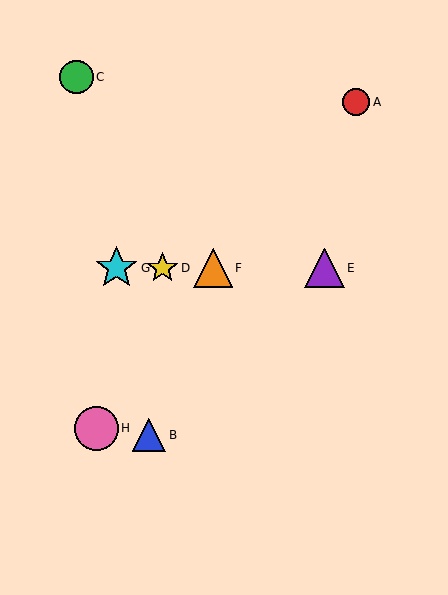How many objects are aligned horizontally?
4 objects (D, E, F, G) are aligned horizontally.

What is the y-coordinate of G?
Object G is at y≈268.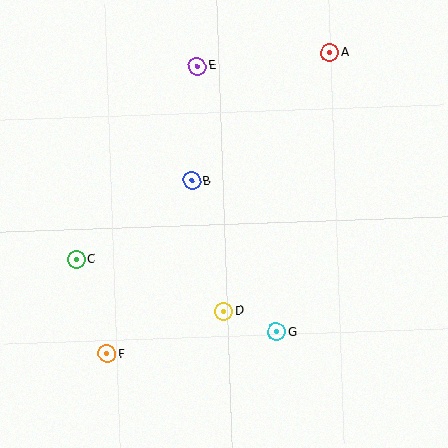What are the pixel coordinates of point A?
Point A is at (330, 52).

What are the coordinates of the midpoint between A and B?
The midpoint between A and B is at (261, 117).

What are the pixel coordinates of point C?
Point C is at (76, 259).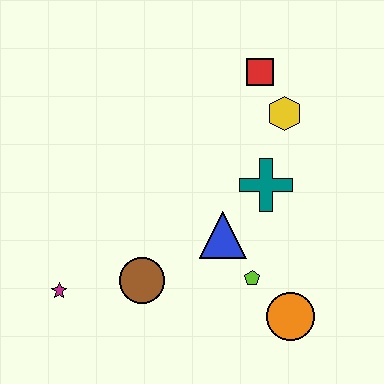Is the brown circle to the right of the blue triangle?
No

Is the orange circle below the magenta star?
Yes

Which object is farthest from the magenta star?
The red square is farthest from the magenta star.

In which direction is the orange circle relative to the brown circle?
The orange circle is to the right of the brown circle.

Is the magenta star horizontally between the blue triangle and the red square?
No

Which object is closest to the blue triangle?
The lime pentagon is closest to the blue triangle.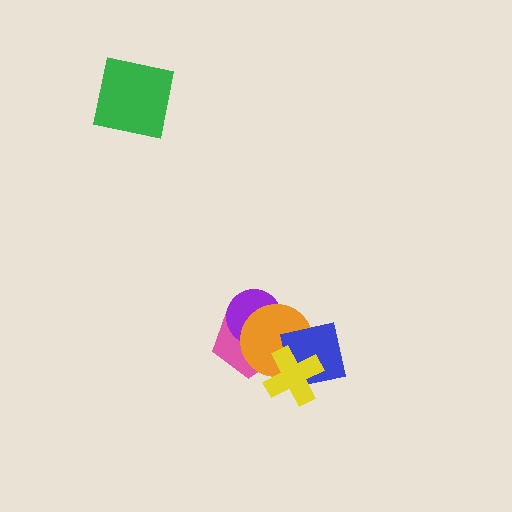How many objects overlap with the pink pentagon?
4 objects overlap with the pink pentagon.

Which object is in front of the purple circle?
The orange circle is in front of the purple circle.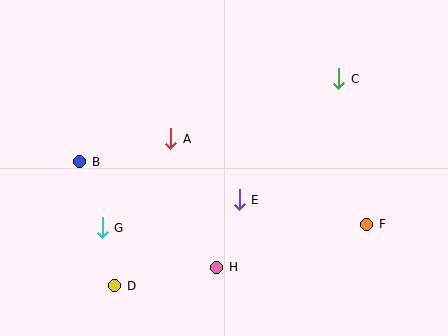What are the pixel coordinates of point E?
Point E is at (239, 200).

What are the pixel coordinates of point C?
Point C is at (339, 79).